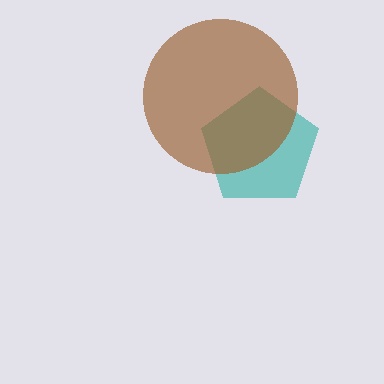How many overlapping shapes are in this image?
There are 2 overlapping shapes in the image.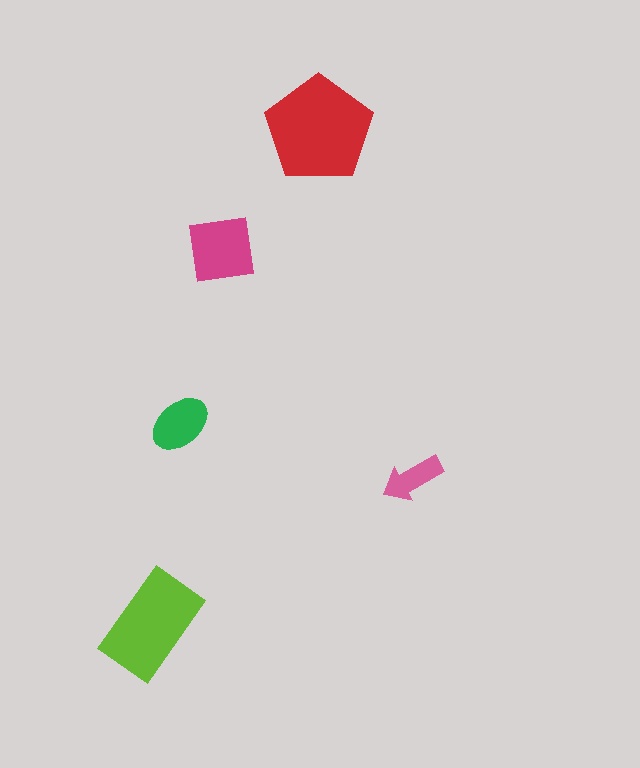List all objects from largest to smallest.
The red pentagon, the lime rectangle, the magenta square, the green ellipse, the pink arrow.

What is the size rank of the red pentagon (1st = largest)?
1st.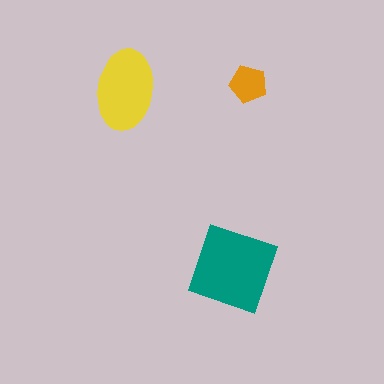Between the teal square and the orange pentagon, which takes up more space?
The teal square.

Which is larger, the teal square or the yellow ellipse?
The teal square.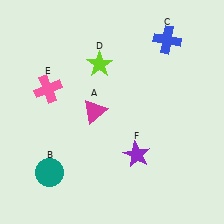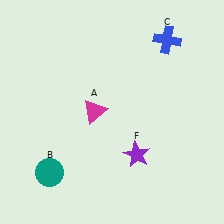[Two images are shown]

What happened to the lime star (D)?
The lime star (D) was removed in Image 2. It was in the top-left area of Image 1.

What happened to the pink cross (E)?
The pink cross (E) was removed in Image 2. It was in the top-left area of Image 1.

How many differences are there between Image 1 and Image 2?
There are 2 differences between the two images.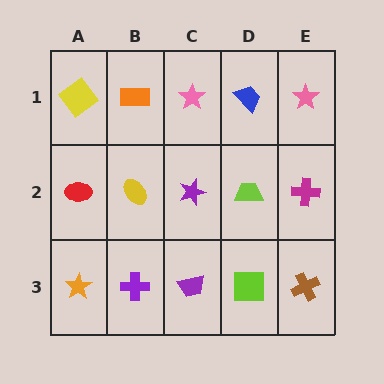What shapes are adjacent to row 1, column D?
A lime trapezoid (row 2, column D), a pink star (row 1, column C), a pink star (row 1, column E).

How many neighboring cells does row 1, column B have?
3.